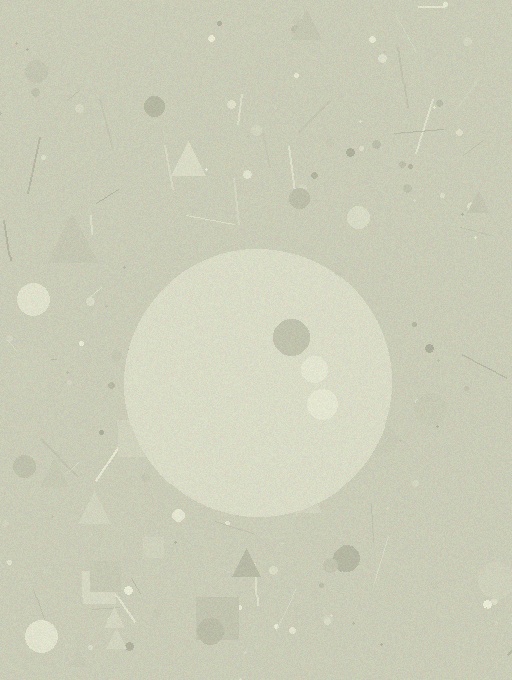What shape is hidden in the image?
A circle is hidden in the image.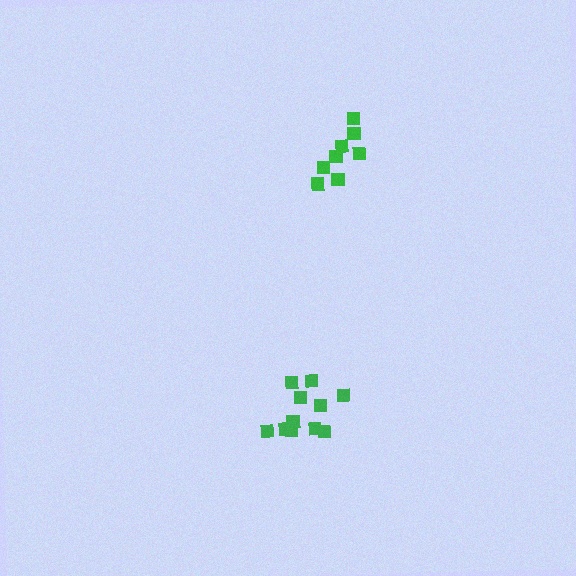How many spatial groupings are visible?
There are 2 spatial groupings.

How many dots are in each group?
Group 1: 8 dots, Group 2: 12 dots (20 total).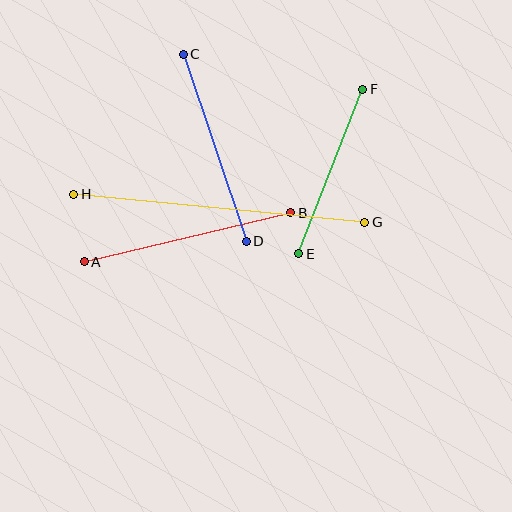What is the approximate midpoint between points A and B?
The midpoint is at approximately (187, 237) pixels.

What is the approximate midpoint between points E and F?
The midpoint is at approximately (331, 172) pixels.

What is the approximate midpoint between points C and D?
The midpoint is at approximately (215, 148) pixels.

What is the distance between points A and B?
The distance is approximately 212 pixels.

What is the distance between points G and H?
The distance is approximately 292 pixels.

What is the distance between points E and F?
The distance is approximately 177 pixels.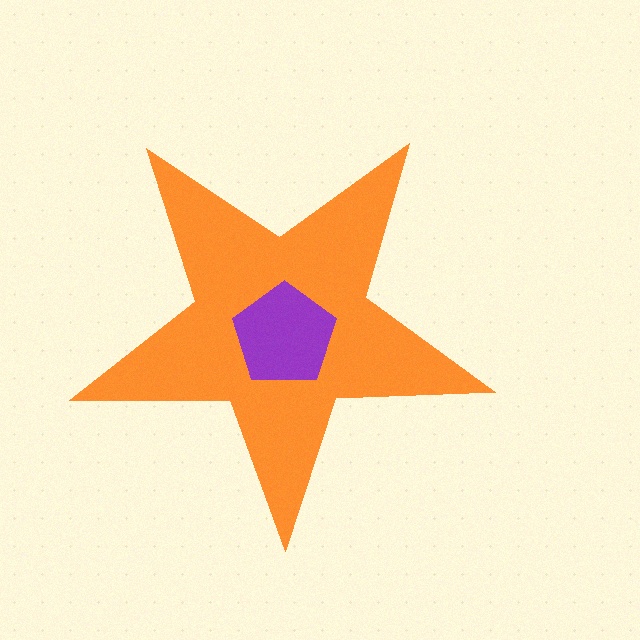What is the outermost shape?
The orange star.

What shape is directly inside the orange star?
The purple pentagon.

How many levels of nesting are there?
2.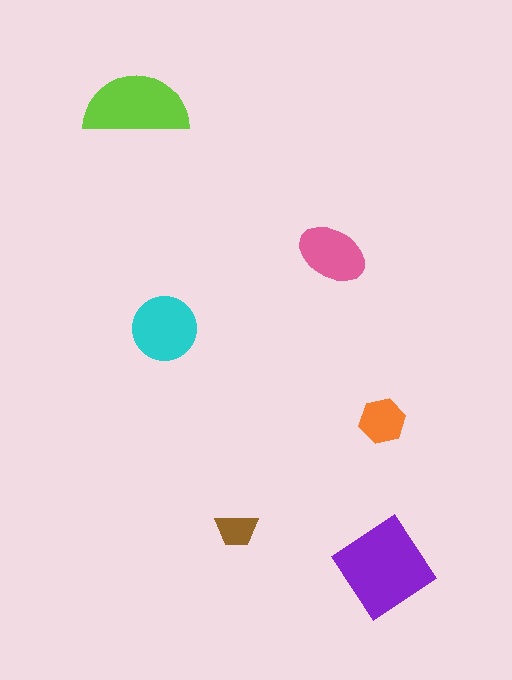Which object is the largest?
The purple diamond.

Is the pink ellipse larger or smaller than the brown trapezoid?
Larger.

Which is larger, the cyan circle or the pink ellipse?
The cyan circle.